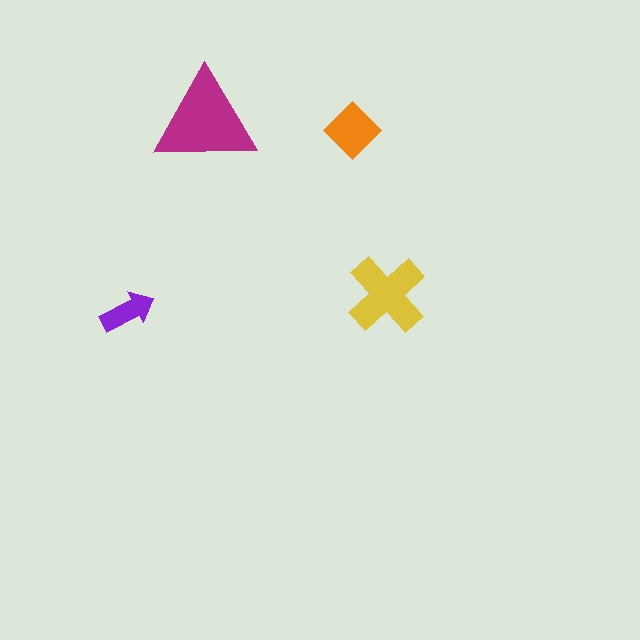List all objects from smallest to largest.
The purple arrow, the orange diamond, the yellow cross, the magenta triangle.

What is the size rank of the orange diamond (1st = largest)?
3rd.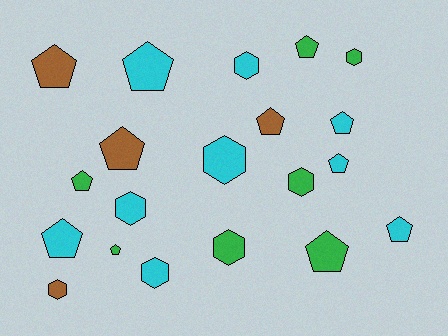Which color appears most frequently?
Cyan, with 9 objects.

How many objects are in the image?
There are 20 objects.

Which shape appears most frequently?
Pentagon, with 12 objects.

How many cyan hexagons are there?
There are 4 cyan hexagons.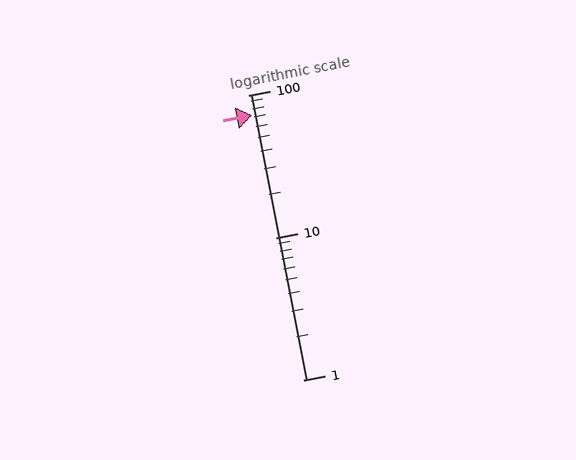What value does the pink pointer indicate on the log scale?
The pointer indicates approximately 72.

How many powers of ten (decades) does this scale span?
The scale spans 2 decades, from 1 to 100.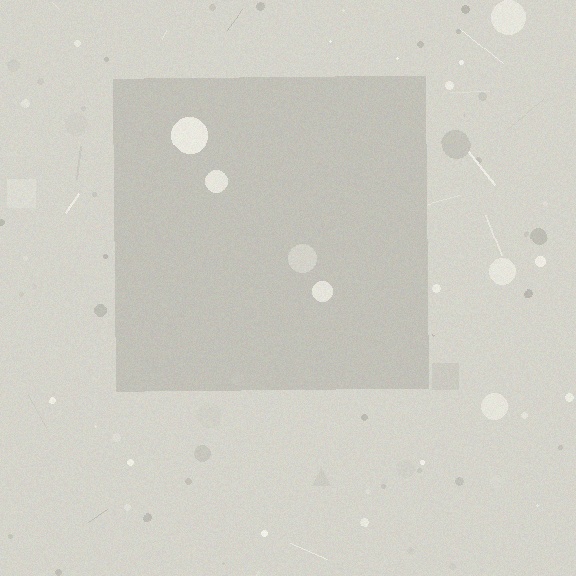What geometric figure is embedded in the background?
A square is embedded in the background.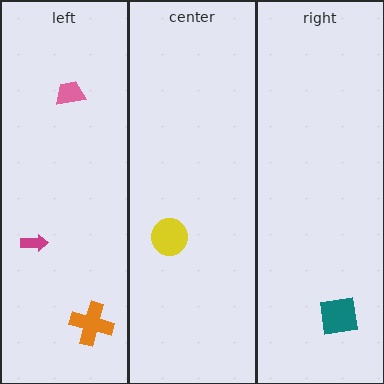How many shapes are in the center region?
1.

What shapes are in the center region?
The yellow circle.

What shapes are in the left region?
The orange cross, the pink trapezoid, the magenta arrow.